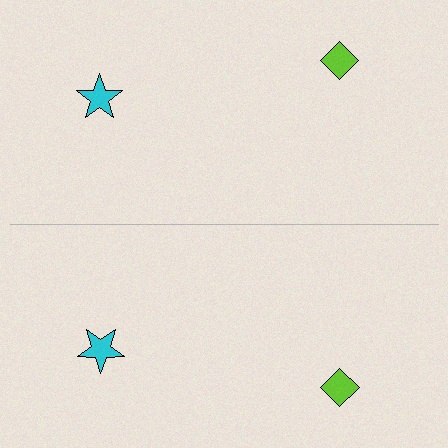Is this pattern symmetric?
Yes, this pattern has bilateral (reflection) symmetry.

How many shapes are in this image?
There are 4 shapes in this image.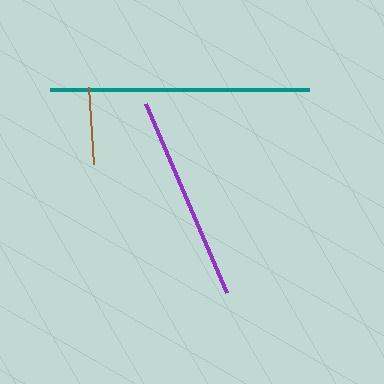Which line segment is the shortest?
The brown line is the shortest at approximately 77 pixels.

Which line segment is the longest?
The teal line is the longest at approximately 258 pixels.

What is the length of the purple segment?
The purple segment is approximately 205 pixels long.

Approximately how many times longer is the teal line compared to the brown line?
The teal line is approximately 3.3 times the length of the brown line.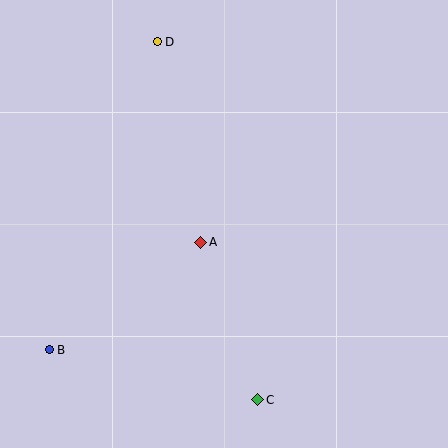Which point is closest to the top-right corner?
Point D is closest to the top-right corner.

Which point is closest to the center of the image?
Point A at (201, 242) is closest to the center.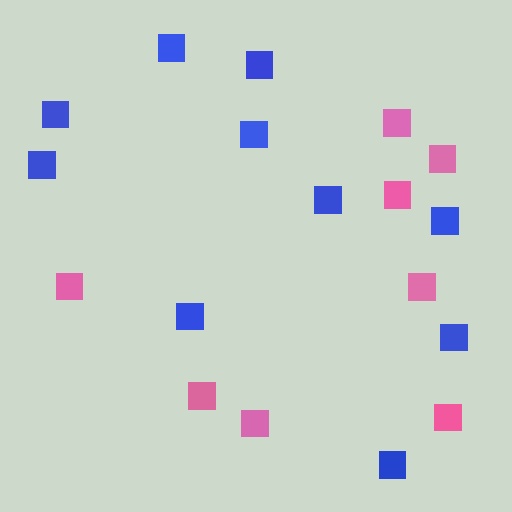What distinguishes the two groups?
There are 2 groups: one group of pink squares (8) and one group of blue squares (10).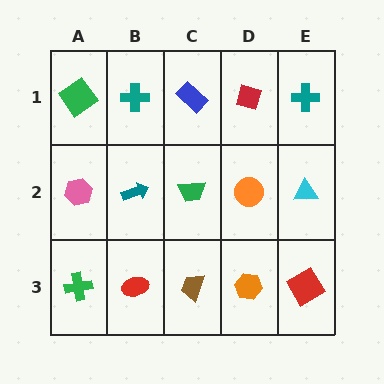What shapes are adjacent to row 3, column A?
A pink hexagon (row 2, column A), a red ellipse (row 3, column B).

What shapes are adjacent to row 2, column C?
A blue rectangle (row 1, column C), a brown trapezoid (row 3, column C), a teal arrow (row 2, column B), an orange circle (row 2, column D).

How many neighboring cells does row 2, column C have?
4.